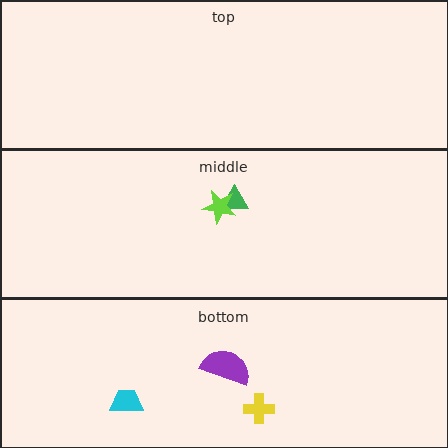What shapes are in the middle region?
The green triangle, the lime star.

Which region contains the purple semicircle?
The bottom region.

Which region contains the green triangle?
The middle region.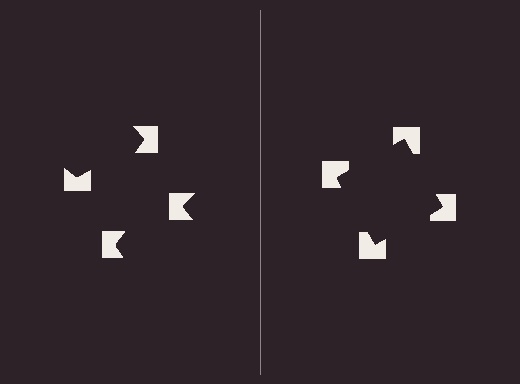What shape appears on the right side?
An illusory square.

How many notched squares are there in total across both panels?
8 — 4 on each side.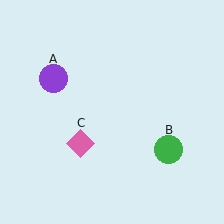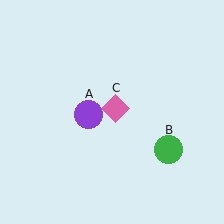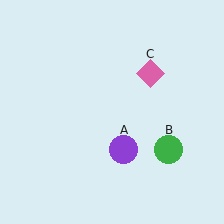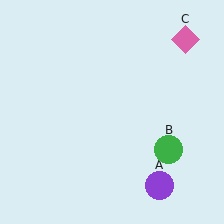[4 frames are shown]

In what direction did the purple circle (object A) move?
The purple circle (object A) moved down and to the right.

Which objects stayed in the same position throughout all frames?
Green circle (object B) remained stationary.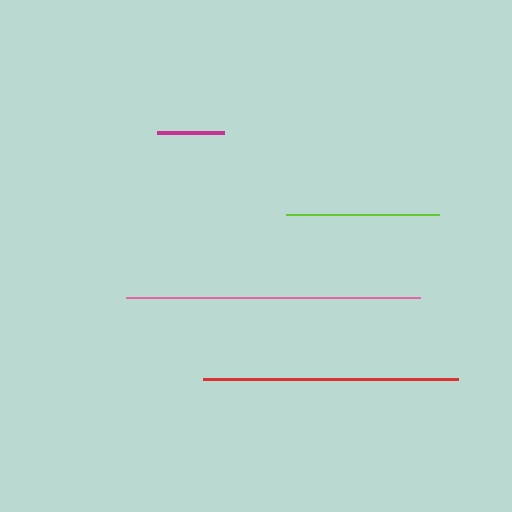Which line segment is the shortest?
The magenta line is the shortest at approximately 67 pixels.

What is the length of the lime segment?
The lime segment is approximately 153 pixels long.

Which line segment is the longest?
The pink line is the longest at approximately 294 pixels.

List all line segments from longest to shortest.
From longest to shortest: pink, red, lime, magenta.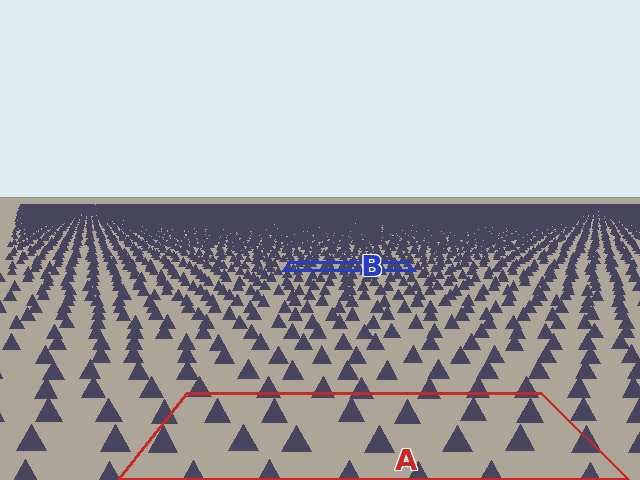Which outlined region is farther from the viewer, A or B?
Region B is farther from the viewer — the texture elements inside it appear smaller and more densely packed.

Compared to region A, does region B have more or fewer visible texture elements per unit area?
Region B has more texture elements per unit area — they are packed more densely because it is farther away.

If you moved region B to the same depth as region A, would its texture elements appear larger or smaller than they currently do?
They would appear larger. At a closer depth, the same texture elements are projected at a bigger on-screen size.